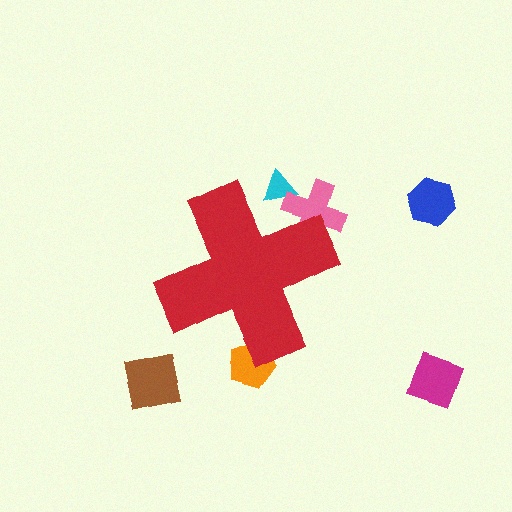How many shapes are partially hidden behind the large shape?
3 shapes are partially hidden.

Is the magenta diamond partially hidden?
No, the magenta diamond is fully visible.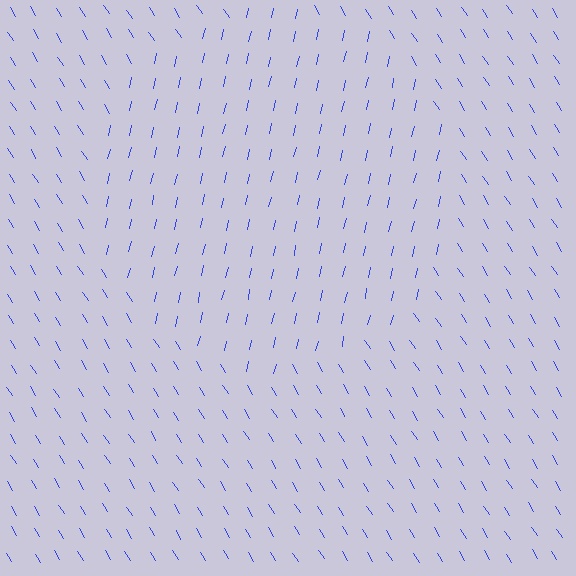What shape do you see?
I see a circle.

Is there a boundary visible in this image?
Yes, there is a texture boundary formed by a change in line orientation.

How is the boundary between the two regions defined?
The boundary is defined purely by a change in line orientation (approximately 45 degrees difference). All lines are the same color and thickness.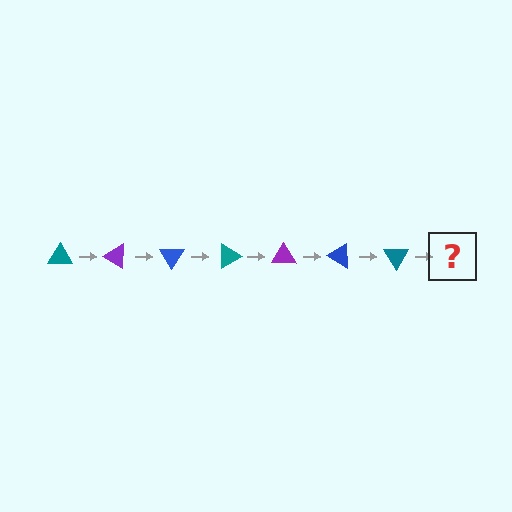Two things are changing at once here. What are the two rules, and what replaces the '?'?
The two rules are that it rotates 30 degrees each step and the color cycles through teal, purple, and blue. The '?' should be a purple triangle, rotated 210 degrees from the start.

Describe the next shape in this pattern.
It should be a purple triangle, rotated 210 degrees from the start.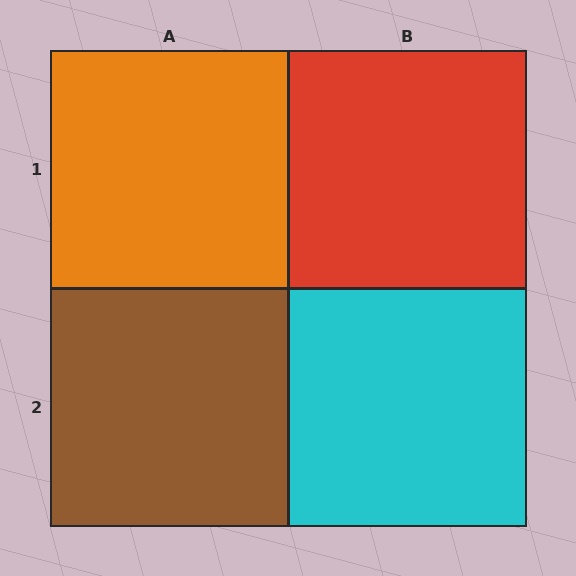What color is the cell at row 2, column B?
Cyan.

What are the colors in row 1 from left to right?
Orange, red.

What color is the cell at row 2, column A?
Brown.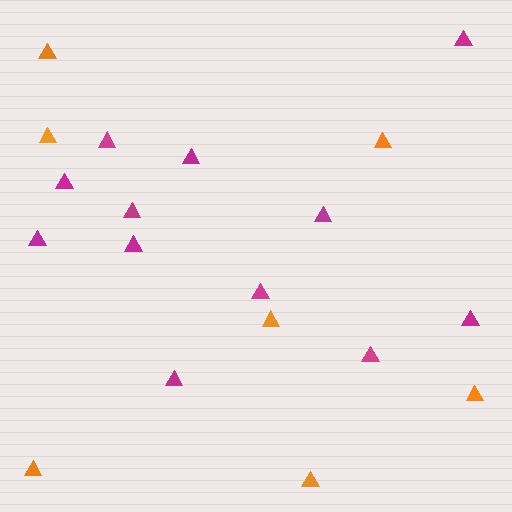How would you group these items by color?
There are 2 groups: one group of orange triangles (7) and one group of magenta triangles (12).